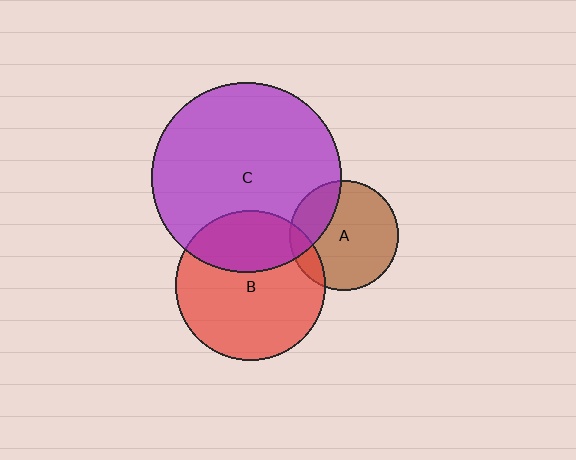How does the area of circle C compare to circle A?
Approximately 3.0 times.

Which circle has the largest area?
Circle C (purple).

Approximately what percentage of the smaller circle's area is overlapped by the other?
Approximately 30%.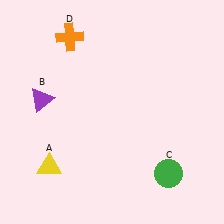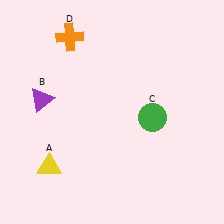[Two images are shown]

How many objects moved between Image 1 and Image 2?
1 object moved between the two images.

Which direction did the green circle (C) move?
The green circle (C) moved up.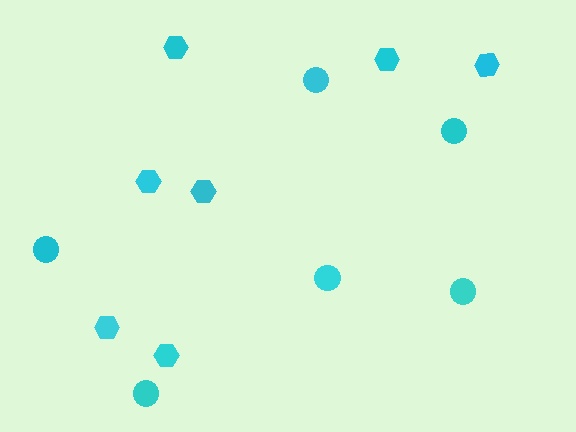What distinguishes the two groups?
There are 2 groups: one group of circles (6) and one group of hexagons (7).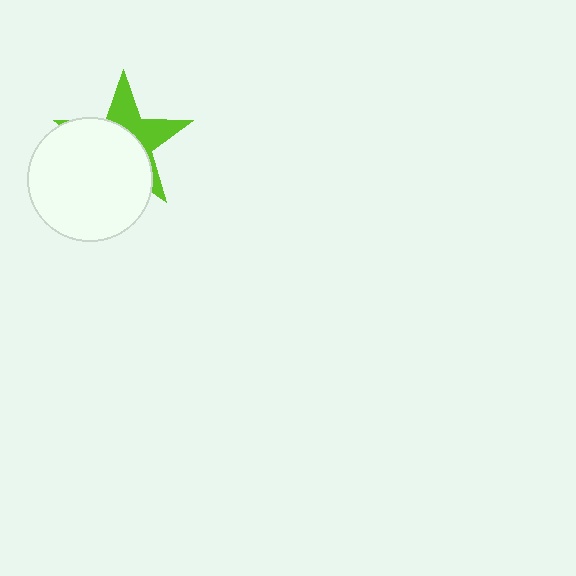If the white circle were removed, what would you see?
You would see the complete lime star.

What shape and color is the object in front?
The object in front is a white circle.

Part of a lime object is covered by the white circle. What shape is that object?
It is a star.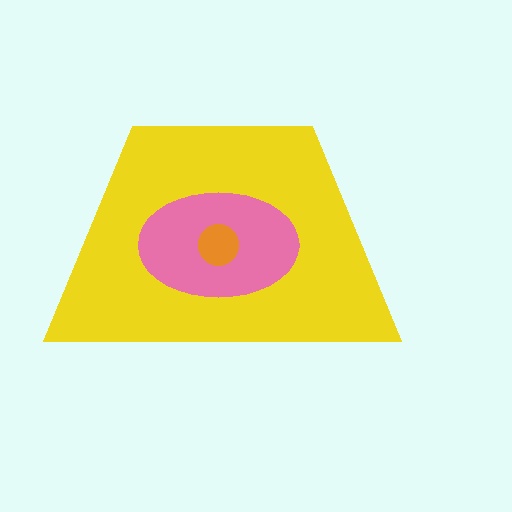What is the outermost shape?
The yellow trapezoid.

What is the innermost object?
The orange circle.